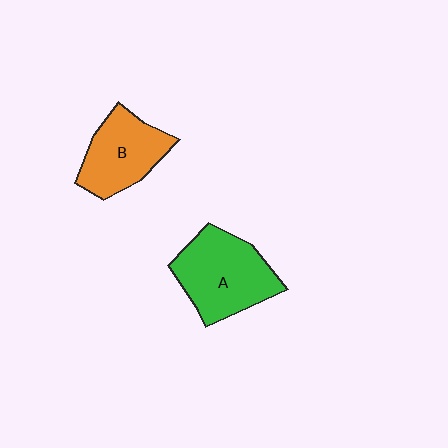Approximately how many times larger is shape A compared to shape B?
Approximately 1.3 times.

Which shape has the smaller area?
Shape B (orange).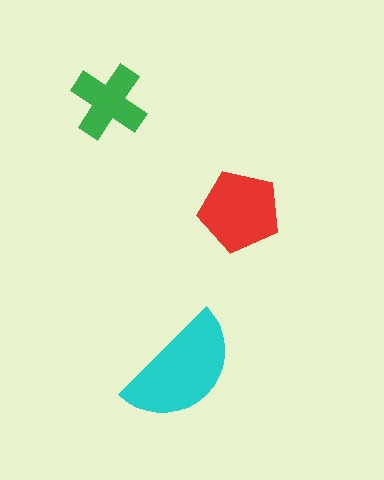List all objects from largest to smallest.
The cyan semicircle, the red pentagon, the green cross.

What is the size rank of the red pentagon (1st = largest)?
2nd.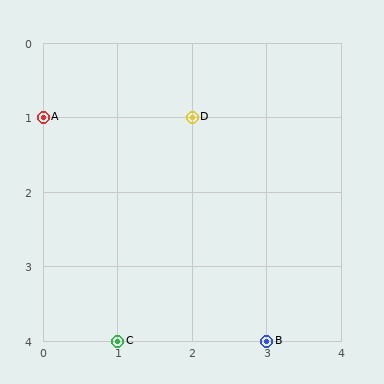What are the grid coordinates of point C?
Point C is at grid coordinates (1, 4).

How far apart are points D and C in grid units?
Points D and C are 1 column and 3 rows apart (about 3.2 grid units diagonally).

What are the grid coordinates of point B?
Point B is at grid coordinates (3, 4).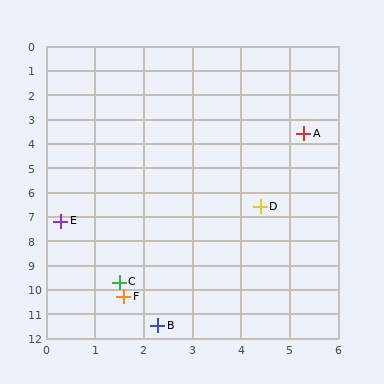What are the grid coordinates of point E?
Point E is at approximately (0.3, 7.2).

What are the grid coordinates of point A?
Point A is at approximately (5.3, 3.6).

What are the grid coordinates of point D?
Point D is at approximately (4.4, 6.6).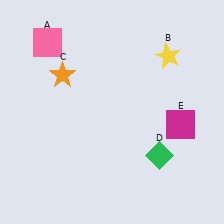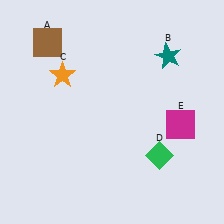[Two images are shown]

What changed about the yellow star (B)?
In Image 1, B is yellow. In Image 2, it changed to teal.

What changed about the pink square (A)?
In Image 1, A is pink. In Image 2, it changed to brown.